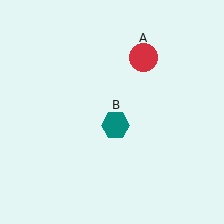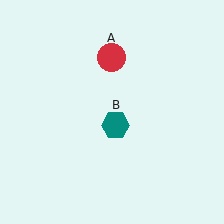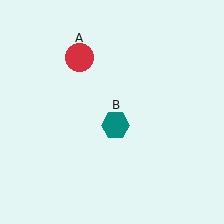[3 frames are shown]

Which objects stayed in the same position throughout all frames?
Teal hexagon (object B) remained stationary.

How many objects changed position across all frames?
1 object changed position: red circle (object A).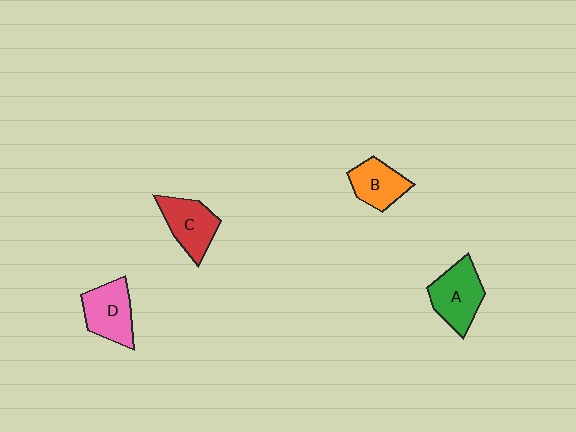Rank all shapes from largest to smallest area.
From largest to smallest: A (green), D (pink), C (red), B (orange).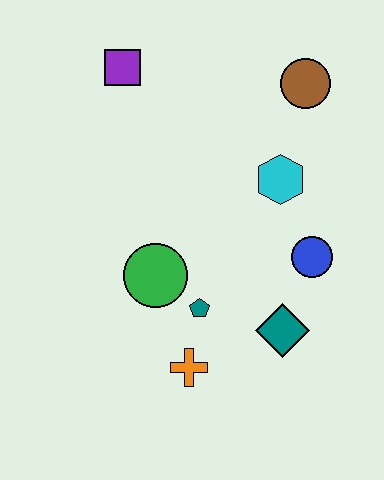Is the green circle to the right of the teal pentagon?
No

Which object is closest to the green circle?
The teal pentagon is closest to the green circle.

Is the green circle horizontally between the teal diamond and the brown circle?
No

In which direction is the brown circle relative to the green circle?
The brown circle is above the green circle.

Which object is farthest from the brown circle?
The orange cross is farthest from the brown circle.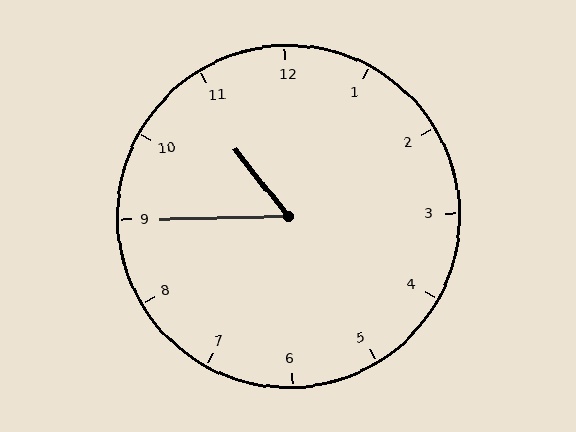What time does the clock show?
10:45.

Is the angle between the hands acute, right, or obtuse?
It is acute.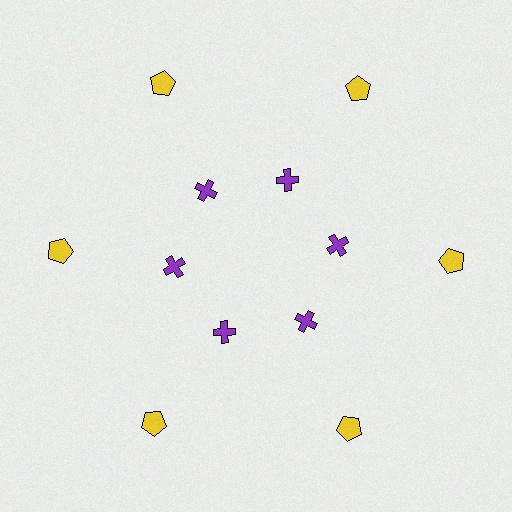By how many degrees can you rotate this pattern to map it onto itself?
The pattern maps onto itself every 60 degrees of rotation.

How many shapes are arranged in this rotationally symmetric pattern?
There are 12 shapes, arranged in 6 groups of 2.